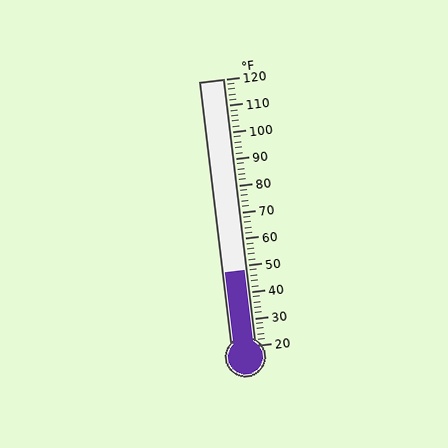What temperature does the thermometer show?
The thermometer shows approximately 48°F.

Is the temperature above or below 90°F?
The temperature is below 90°F.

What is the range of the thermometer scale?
The thermometer scale ranges from 20°F to 120°F.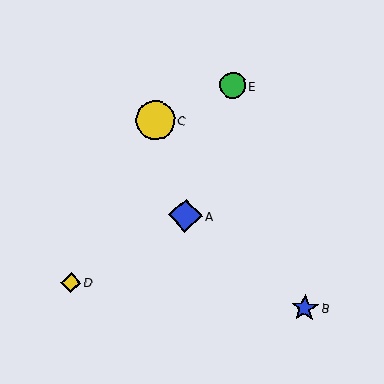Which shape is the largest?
The yellow circle (labeled C) is the largest.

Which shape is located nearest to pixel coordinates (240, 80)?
The green circle (labeled E) at (233, 86) is nearest to that location.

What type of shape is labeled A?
Shape A is a blue diamond.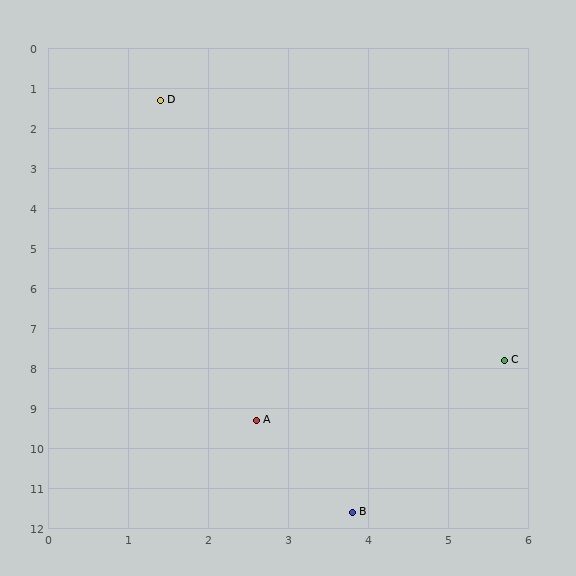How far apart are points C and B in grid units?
Points C and B are about 4.2 grid units apart.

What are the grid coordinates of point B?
Point B is at approximately (3.8, 11.6).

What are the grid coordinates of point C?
Point C is at approximately (5.7, 7.8).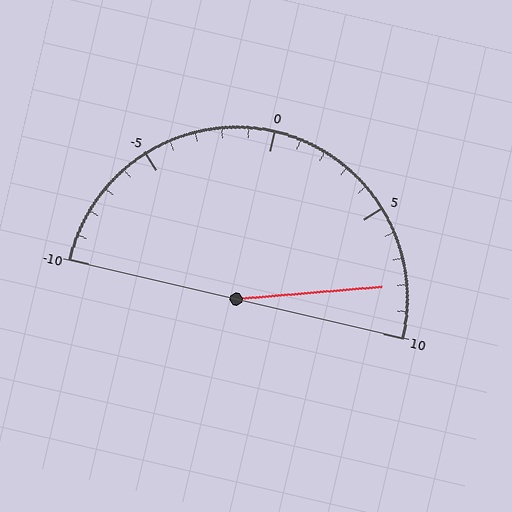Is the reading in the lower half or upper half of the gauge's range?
The reading is in the upper half of the range (-10 to 10).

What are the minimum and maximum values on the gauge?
The gauge ranges from -10 to 10.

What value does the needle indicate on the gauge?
The needle indicates approximately 8.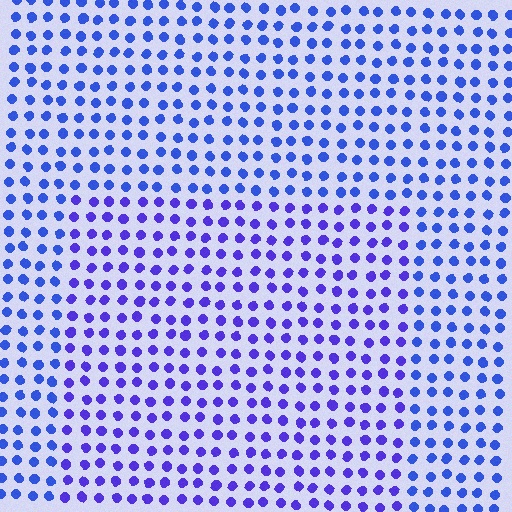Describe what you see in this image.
The image is filled with small blue elements in a uniform arrangement. A rectangle-shaped region is visible where the elements are tinted to a slightly different hue, forming a subtle color boundary.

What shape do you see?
I see a rectangle.